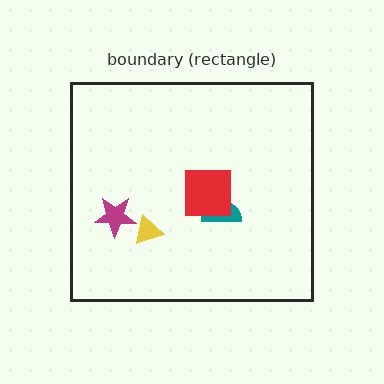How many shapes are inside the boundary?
4 inside, 0 outside.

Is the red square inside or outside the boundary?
Inside.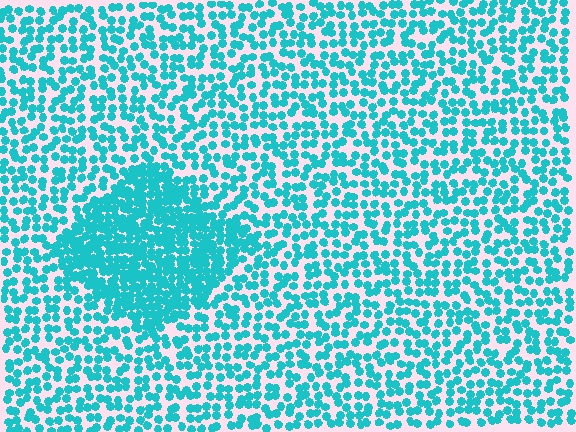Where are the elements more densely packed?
The elements are more densely packed inside the diamond boundary.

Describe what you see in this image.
The image contains small cyan elements arranged at two different densities. A diamond-shaped region is visible where the elements are more densely packed than the surrounding area.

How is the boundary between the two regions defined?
The boundary is defined by a change in element density (approximately 2.0x ratio). All elements are the same color, size, and shape.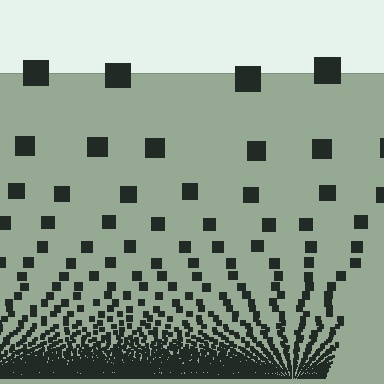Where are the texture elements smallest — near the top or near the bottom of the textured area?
Near the bottom.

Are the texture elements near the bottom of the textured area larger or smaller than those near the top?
Smaller. The gradient is inverted — elements near the bottom are smaller and denser.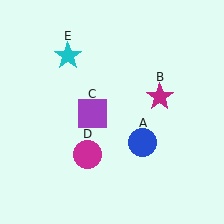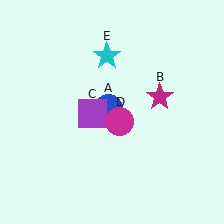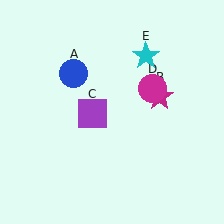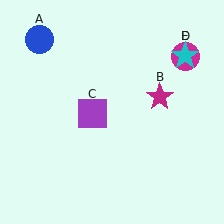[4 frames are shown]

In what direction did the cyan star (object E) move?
The cyan star (object E) moved right.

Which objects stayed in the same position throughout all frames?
Magenta star (object B) and purple square (object C) remained stationary.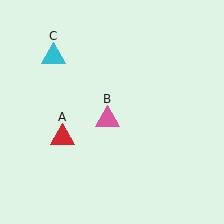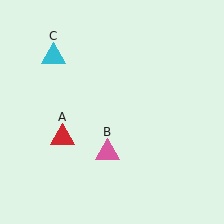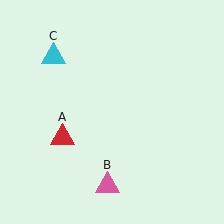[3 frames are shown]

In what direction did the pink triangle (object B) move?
The pink triangle (object B) moved down.